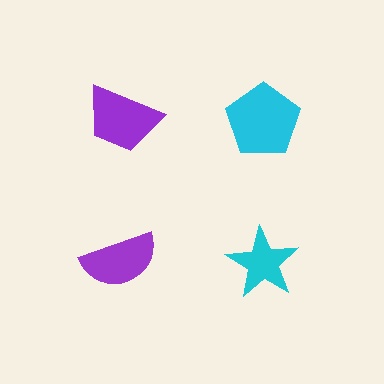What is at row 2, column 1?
A purple semicircle.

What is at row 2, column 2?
A cyan star.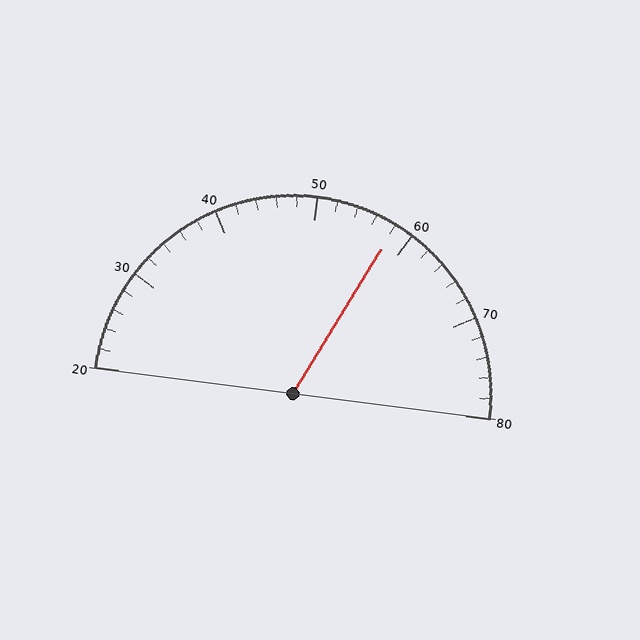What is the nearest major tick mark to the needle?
The nearest major tick mark is 60.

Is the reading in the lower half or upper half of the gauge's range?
The reading is in the upper half of the range (20 to 80).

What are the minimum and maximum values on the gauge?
The gauge ranges from 20 to 80.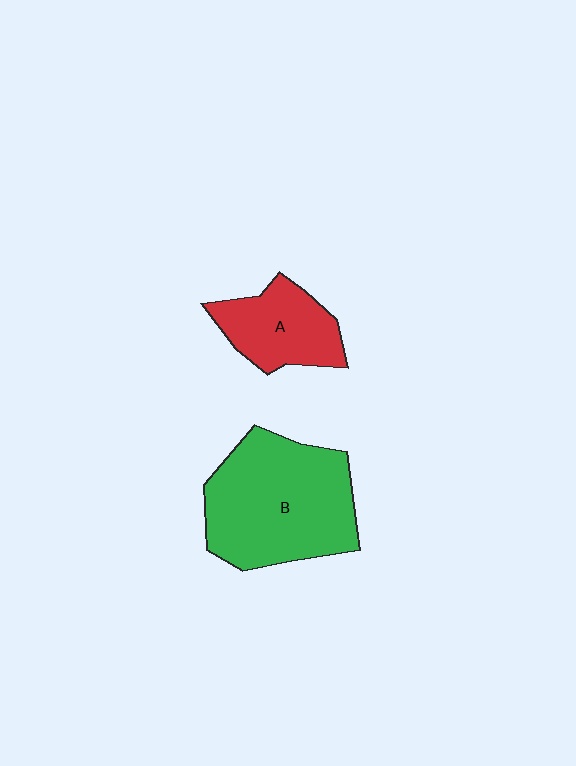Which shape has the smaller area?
Shape A (red).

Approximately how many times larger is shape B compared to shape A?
Approximately 2.0 times.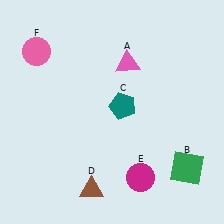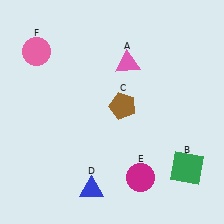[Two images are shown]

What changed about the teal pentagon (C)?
In Image 1, C is teal. In Image 2, it changed to brown.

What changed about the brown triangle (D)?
In Image 1, D is brown. In Image 2, it changed to blue.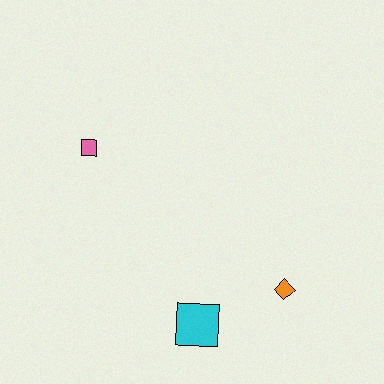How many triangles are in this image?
There are no triangles.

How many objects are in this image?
There are 3 objects.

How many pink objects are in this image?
There is 1 pink object.